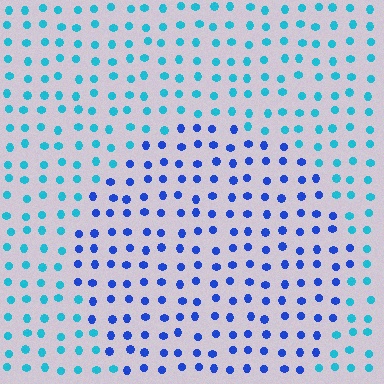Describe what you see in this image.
The image is filled with small cyan elements in a uniform arrangement. A circle-shaped region is visible where the elements are tinted to a slightly different hue, forming a subtle color boundary.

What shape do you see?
I see a circle.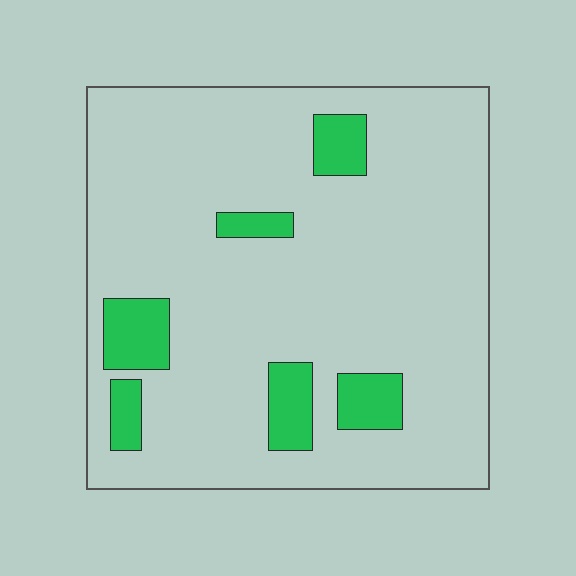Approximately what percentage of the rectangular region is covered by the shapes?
Approximately 10%.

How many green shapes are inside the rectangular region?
6.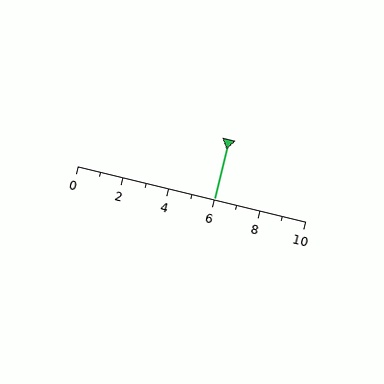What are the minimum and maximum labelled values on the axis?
The axis runs from 0 to 10.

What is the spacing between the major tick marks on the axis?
The major ticks are spaced 2 apart.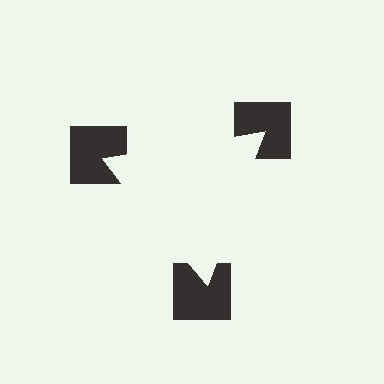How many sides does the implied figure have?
3 sides.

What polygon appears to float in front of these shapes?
An illusory triangle — its edges are inferred from the aligned wedge cuts in the notched squares, not physically drawn.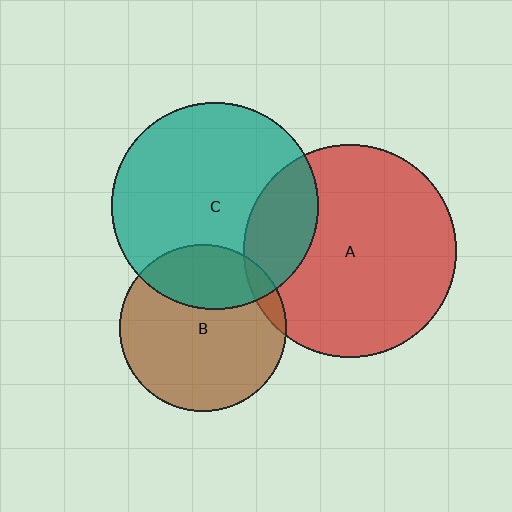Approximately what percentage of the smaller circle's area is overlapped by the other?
Approximately 30%.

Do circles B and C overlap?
Yes.